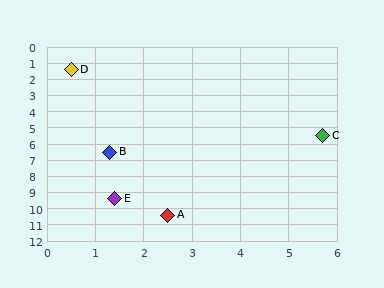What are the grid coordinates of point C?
Point C is at approximately (5.7, 5.5).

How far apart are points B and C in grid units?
Points B and C are about 4.5 grid units apart.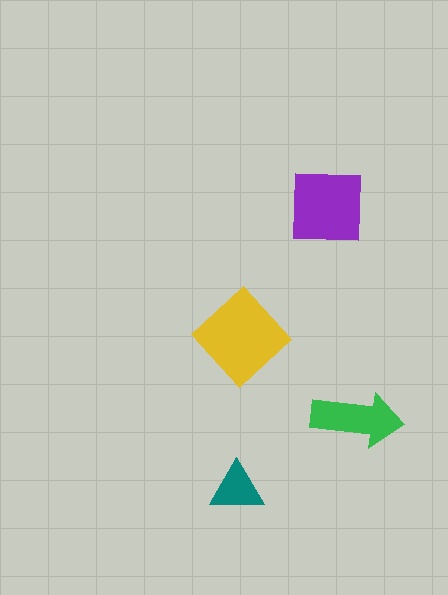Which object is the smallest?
The teal triangle.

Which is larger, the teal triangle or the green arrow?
The green arrow.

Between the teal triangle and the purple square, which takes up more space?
The purple square.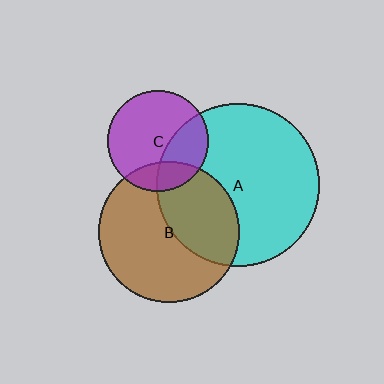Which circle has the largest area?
Circle A (cyan).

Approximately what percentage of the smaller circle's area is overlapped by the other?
Approximately 20%.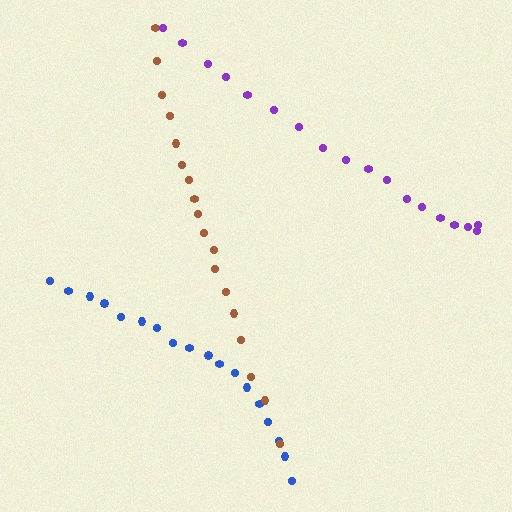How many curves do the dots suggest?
There are 3 distinct paths.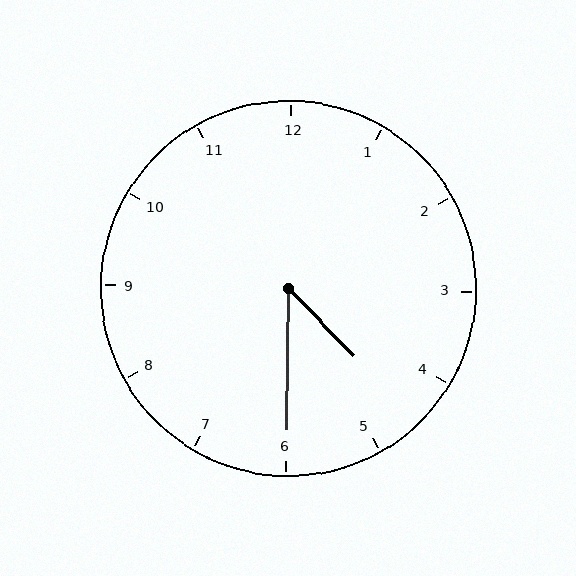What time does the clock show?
4:30.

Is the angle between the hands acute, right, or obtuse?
It is acute.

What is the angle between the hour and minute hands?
Approximately 45 degrees.